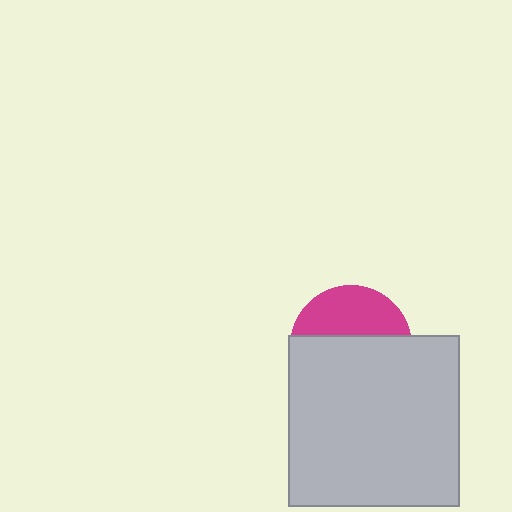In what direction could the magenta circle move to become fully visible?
The magenta circle could move up. That would shift it out from behind the light gray square entirely.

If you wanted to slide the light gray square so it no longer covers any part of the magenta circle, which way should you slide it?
Slide it down — that is the most direct way to separate the two shapes.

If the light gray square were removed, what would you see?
You would see the complete magenta circle.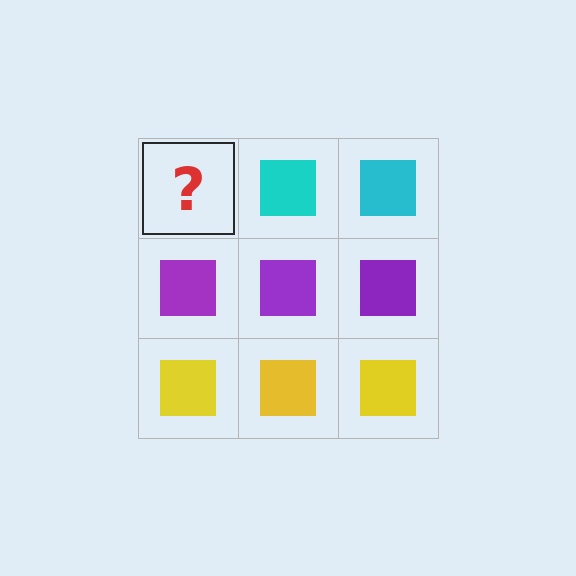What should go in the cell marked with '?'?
The missing cell should contain a cyan square.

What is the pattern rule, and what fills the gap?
The rule is that each row has a consistent color. The gap should be filled with a cyan square.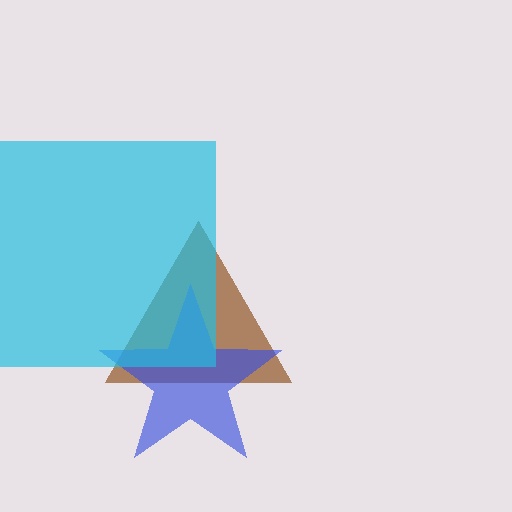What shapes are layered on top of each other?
The layered shapes are: a brown triangle, a blue star, a cyan square.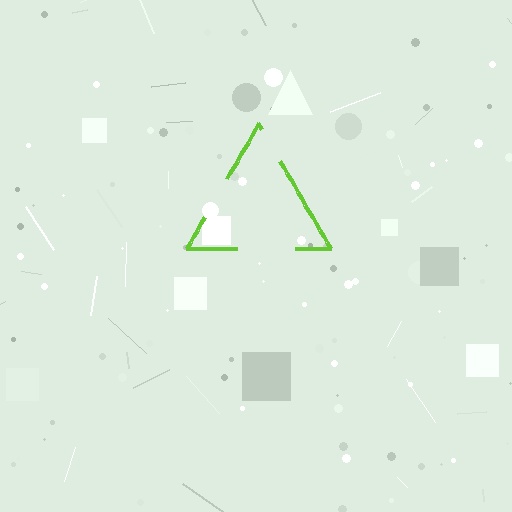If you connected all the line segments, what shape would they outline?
They would outline a triangle.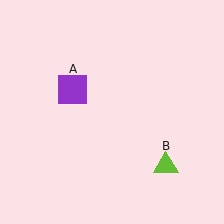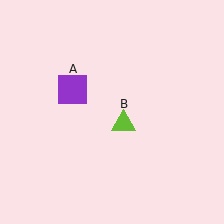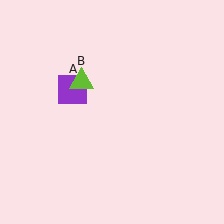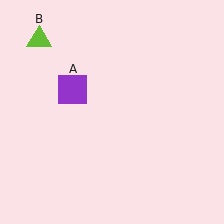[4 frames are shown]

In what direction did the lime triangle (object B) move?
The lime triangle (object B) moved up and to the left.